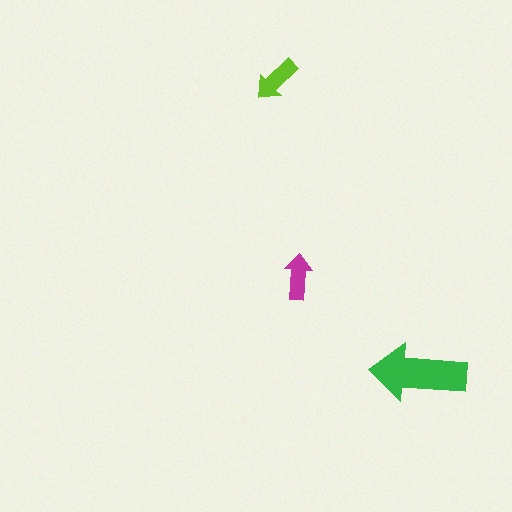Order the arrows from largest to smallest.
the green one, the lime one, the magenta one.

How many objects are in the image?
There are 3 objects in the image.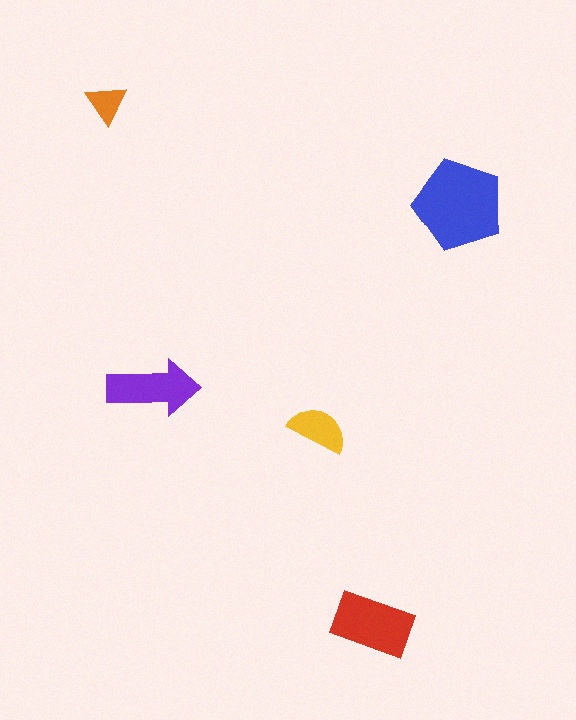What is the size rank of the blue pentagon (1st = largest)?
1st.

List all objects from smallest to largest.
The orange triangle, the yellow semicircle, the purple arrow, the red rectangle, the blue pentagon.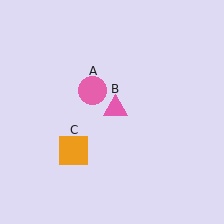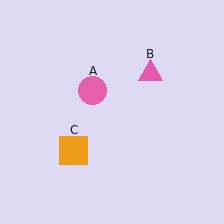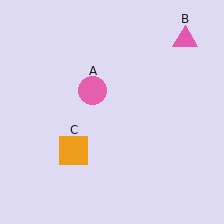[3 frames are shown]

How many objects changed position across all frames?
1 object changed position: pink triangle (object B).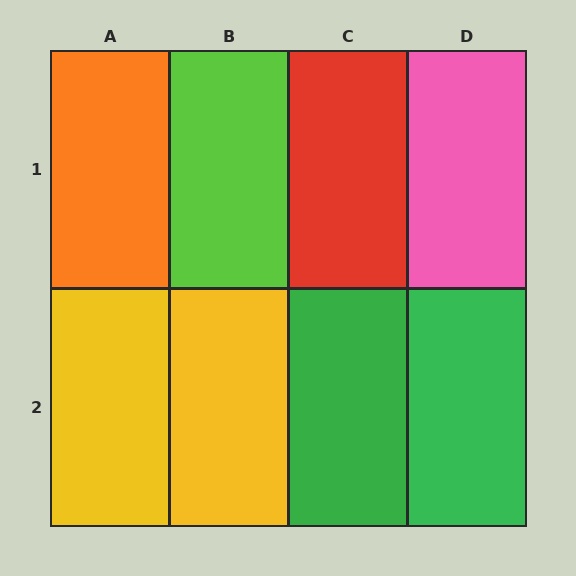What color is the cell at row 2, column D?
Green.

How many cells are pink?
1 cell is pink.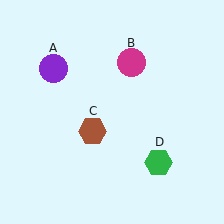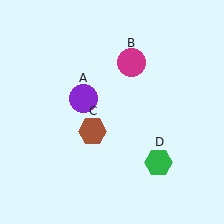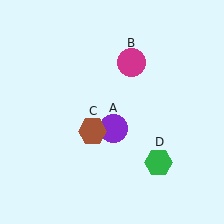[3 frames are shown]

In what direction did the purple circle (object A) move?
The purple circle (object A) moved down and to the right.